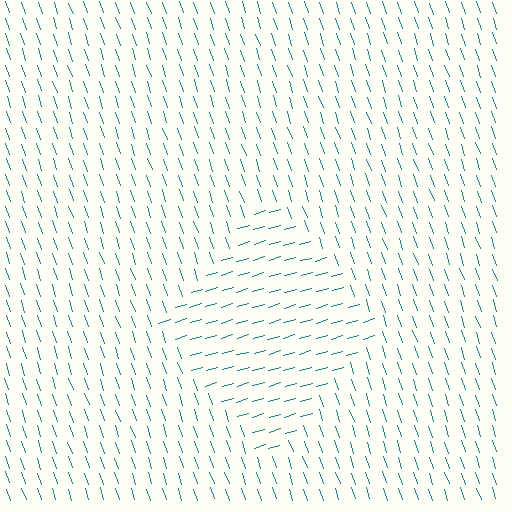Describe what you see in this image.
The image is filled with small teal line segments. A diamond region in the image has lines oriented differently from the surrounding lines, creating a visible texture boundary.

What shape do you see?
I see a diamond.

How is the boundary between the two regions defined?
The boundary is defined purely by a change in line orientation (approximately 88 degrees difference). All lines are the same color and thickness.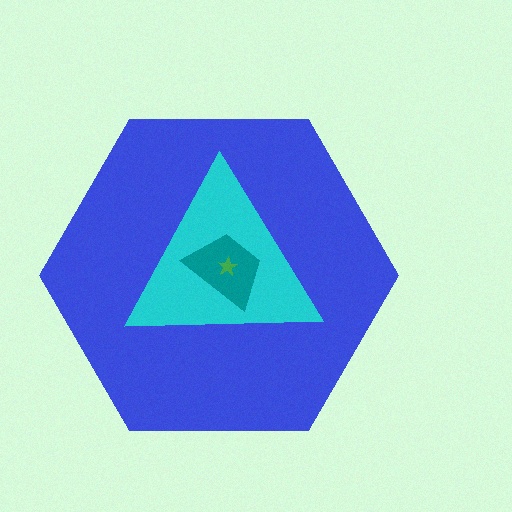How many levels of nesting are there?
4.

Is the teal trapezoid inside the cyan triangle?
Yes.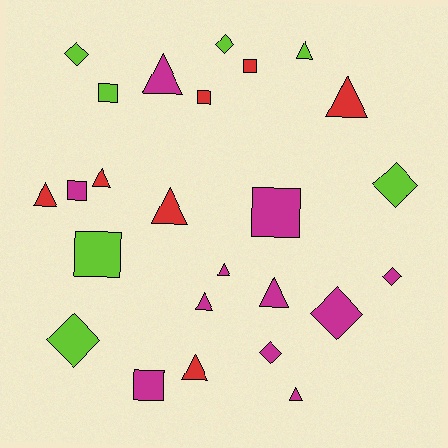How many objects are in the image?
There are 25 objects.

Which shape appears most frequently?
Triangle, with 11 objects.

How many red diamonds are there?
There are no red diamonds.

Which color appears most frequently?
Magenta, with 11 objects.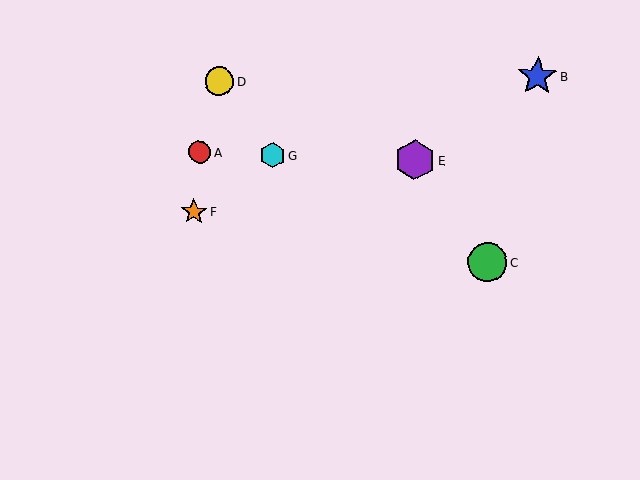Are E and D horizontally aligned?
No, E is at y≈160 and D is at y≈81.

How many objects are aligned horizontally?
3 objects (A, E, G) are aligned horizontally.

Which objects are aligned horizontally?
Objects A, E, G are aligned horizontally.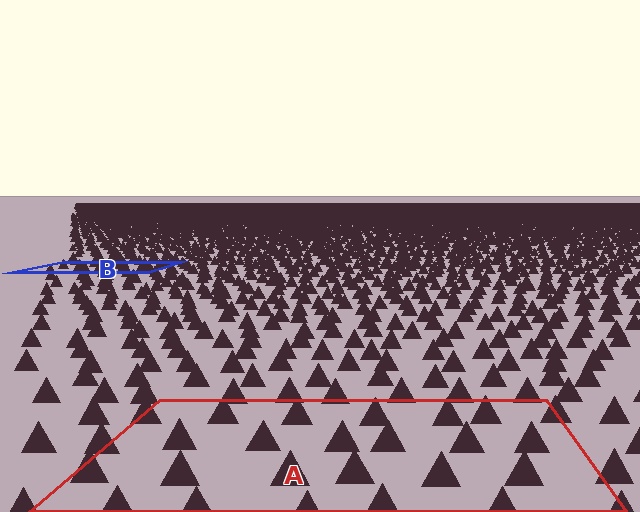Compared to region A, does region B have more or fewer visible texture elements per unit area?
Region B has more texture elements per unit area — they are packed more densely because it is farther away.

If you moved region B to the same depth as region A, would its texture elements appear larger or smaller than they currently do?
They would appear larger. At a closer depth, the same texture elements are projected at a bigger on-screen size.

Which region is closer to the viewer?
Region A is closer. The texture elements there are larger and more spread out.